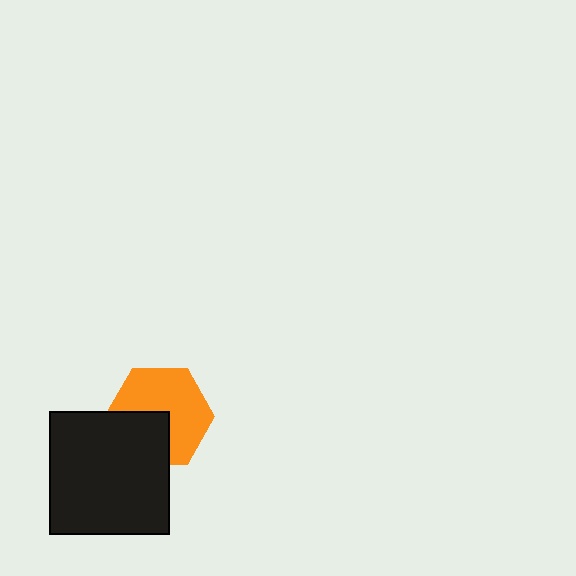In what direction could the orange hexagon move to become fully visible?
The orange hexagon could move toward the upper-right. That would shift it out from behind the black rectangle entirely.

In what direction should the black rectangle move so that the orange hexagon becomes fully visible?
The black rectangle should move toward the lower-left. That is the shortest direction to clear the overlap and leave the orange hexagon fully visible.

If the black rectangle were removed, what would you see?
You would see the complete orange hexagon.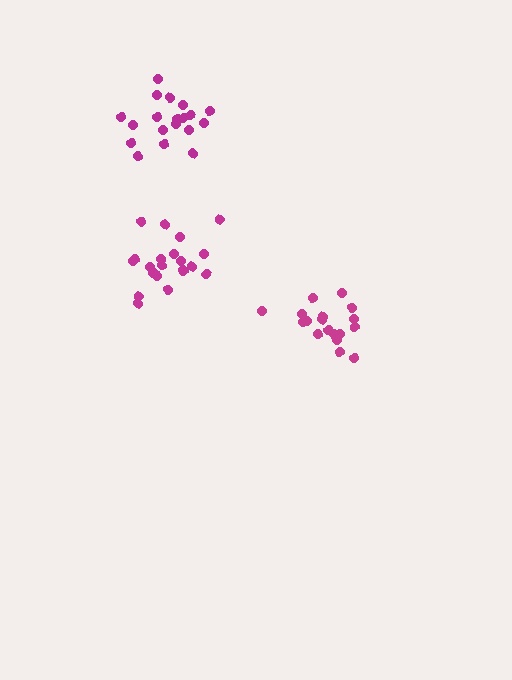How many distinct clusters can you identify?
There are 3 distinct clusters.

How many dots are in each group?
Group 1: 19 dots, Group 2: 21 dots, Group 3: 19 dots (59 total).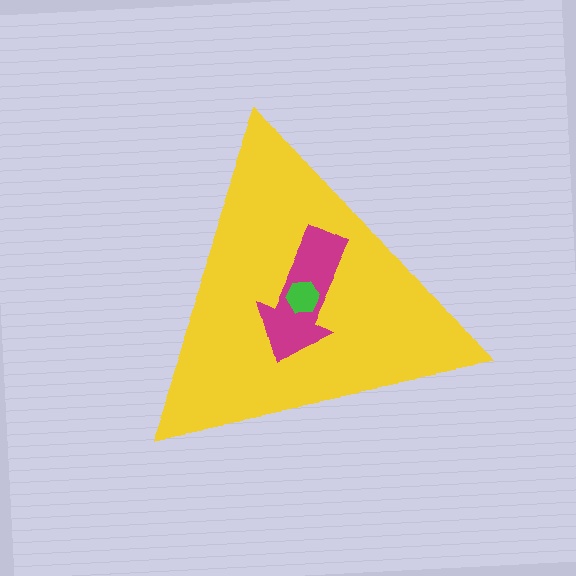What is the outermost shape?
The yellow triangle.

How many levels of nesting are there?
3.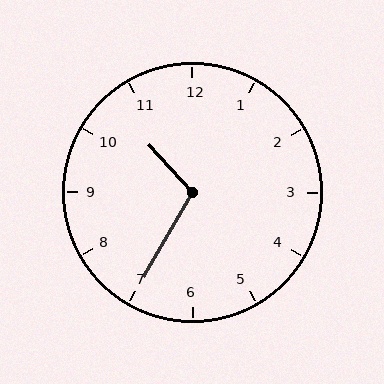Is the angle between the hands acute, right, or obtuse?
It is obtuse.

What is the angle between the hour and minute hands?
Approximately 108 degrees.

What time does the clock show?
10:35.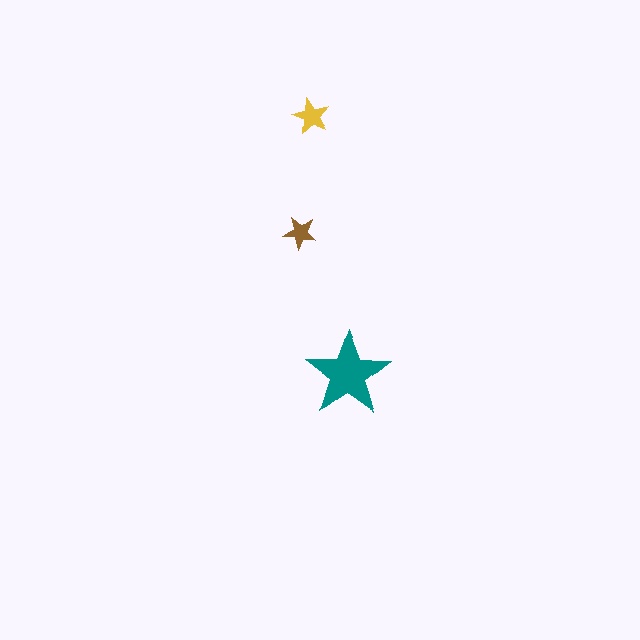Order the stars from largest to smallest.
the teal one, the yellow one, the brown one.